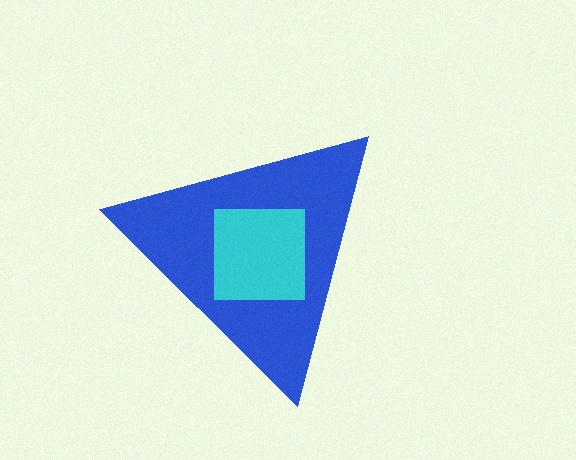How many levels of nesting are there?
2.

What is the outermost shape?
The blue triangle.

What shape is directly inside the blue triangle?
The cyan square.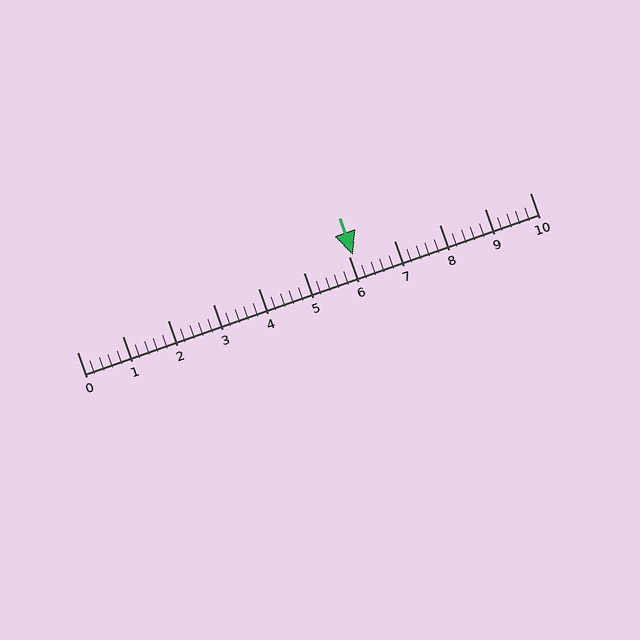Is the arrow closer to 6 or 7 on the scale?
The arrow is closer to 6.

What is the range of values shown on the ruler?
The ruler shows values from 0 to 10.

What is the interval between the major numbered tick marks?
The major tick marks are spaced 1 units apart.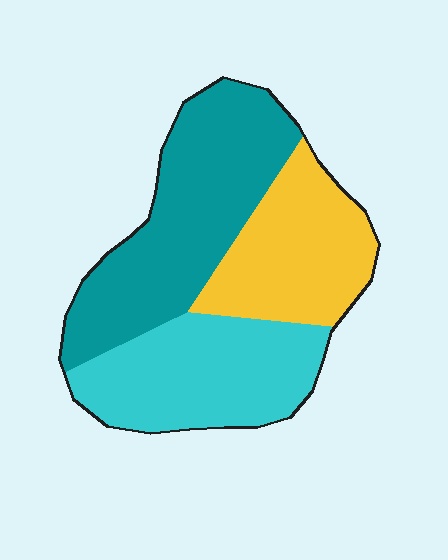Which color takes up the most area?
Teal, at roughly 40%.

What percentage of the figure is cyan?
Cyan covers around 30% of the figure.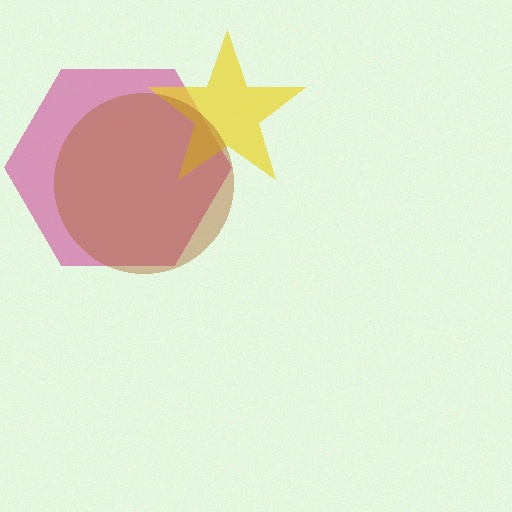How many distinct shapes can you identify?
There are 3 distinct shapes: a magenta hexagon, a yellow star, a brown circle.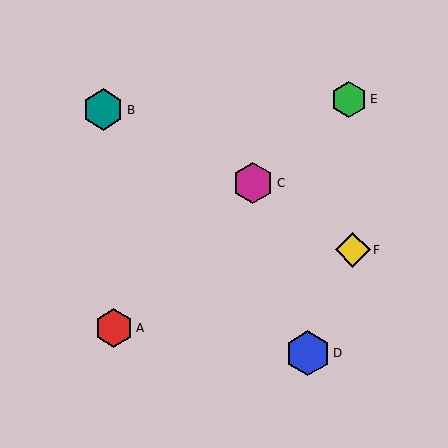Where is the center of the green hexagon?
The center of the green hexagon is at (349, 99).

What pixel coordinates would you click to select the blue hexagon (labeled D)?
Click at (308, 353) to select the blue hexagon D.